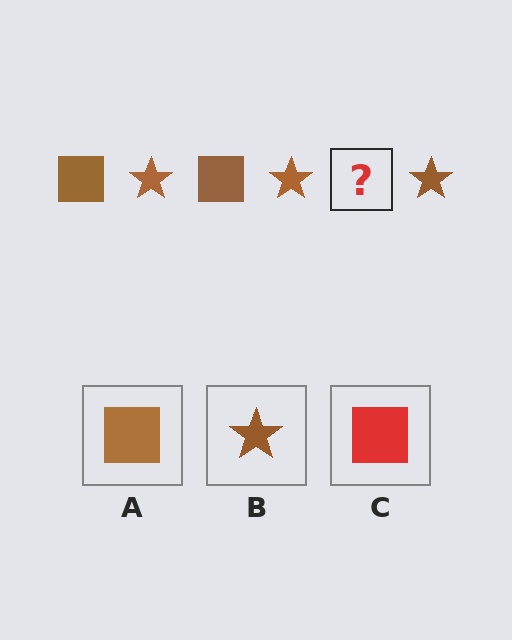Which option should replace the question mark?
Option A.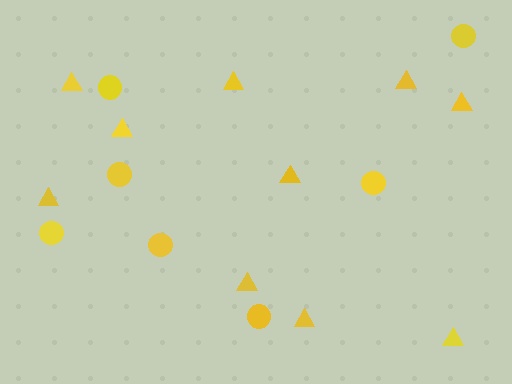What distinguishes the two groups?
There are 2 groups: one group of triangles (10) and one group of circles (7).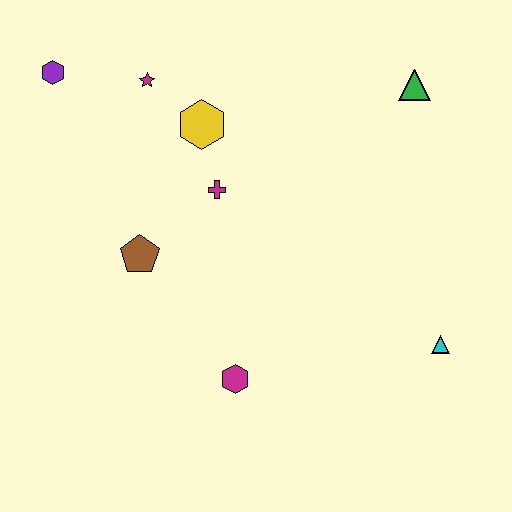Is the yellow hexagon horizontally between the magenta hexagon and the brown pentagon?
Yes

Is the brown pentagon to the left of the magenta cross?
Yes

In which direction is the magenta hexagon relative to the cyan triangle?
The magenta hexagon is to the left of the cyan triangle.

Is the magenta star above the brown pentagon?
Yes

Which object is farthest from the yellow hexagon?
The cyan triangle is farthest from the yellow hexagon.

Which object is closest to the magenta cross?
The yellow hexagon is closest to the magenta cross.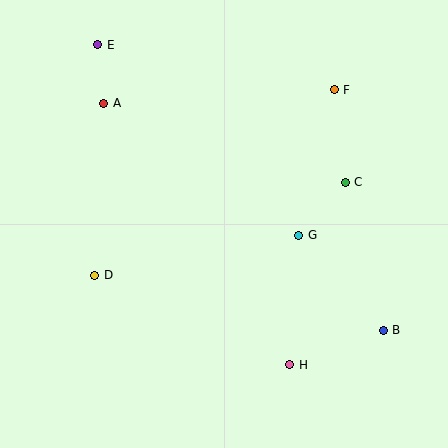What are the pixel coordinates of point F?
Point F is at (334, 90).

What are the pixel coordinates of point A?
Point A is at (104, 103).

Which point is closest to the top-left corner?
Point E is closest to the top-left corner.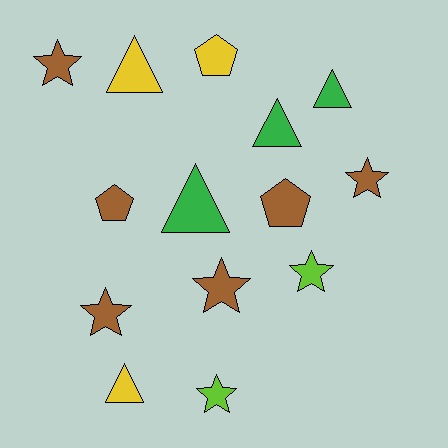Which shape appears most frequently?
Star, with 6 objects.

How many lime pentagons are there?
There are no lime pentagons.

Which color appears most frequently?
Brown, with 6 objects.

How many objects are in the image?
There are 14 objects.